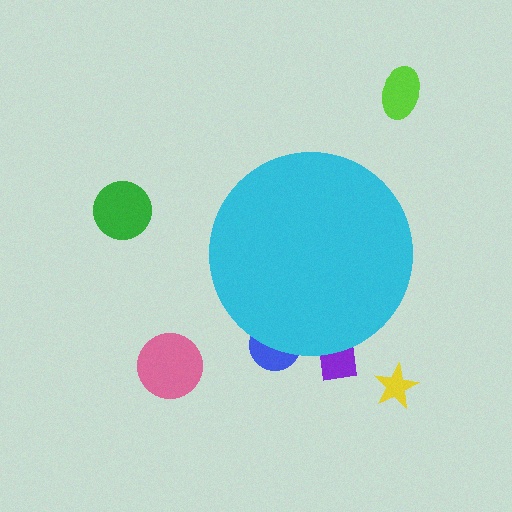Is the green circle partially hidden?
No, the green circle is fully visible.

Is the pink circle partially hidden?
No, the pink circle is fully visible.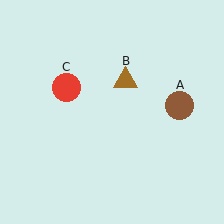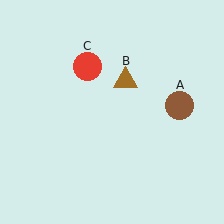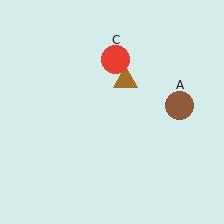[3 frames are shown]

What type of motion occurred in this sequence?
The red circle (object C) rotated clockwise around the center of the scene.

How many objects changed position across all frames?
1 object changed position: red circle (object C).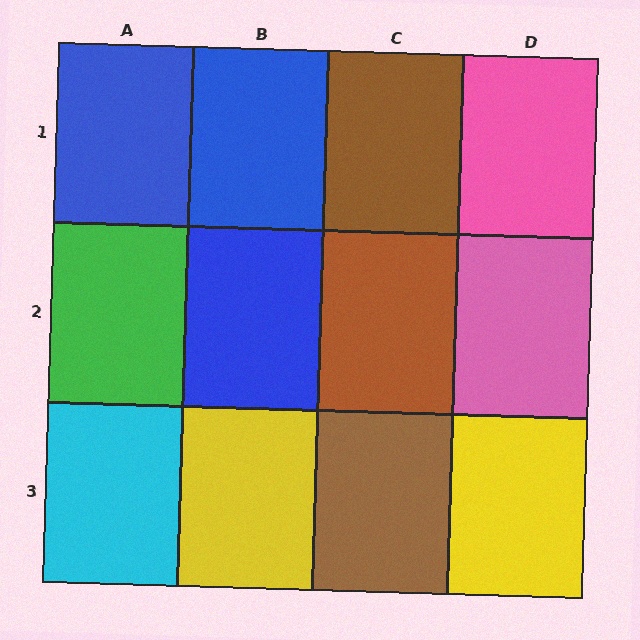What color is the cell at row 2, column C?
Brown.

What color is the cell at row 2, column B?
Blue.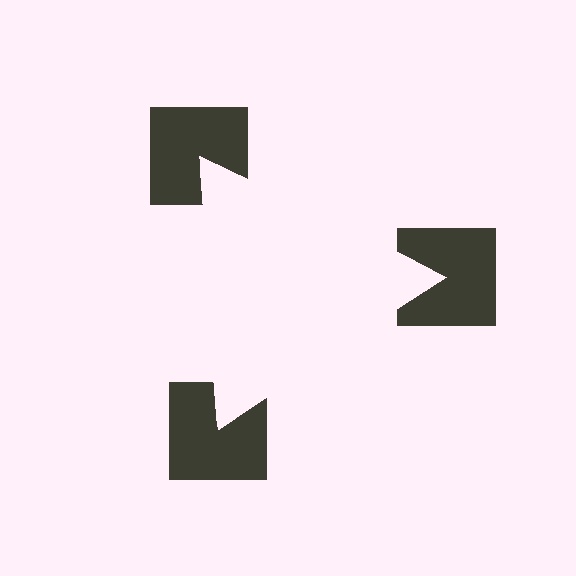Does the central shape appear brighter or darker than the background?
It typically appears slightly brighter than the background, even though no actual brightness change is drawn.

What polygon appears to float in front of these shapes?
An illusory triangle — its edges are inferred from the aligned wedge cuts in the notched squares, not physically drawn.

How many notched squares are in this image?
There are 3 — one at each vertex of the illusory triangle.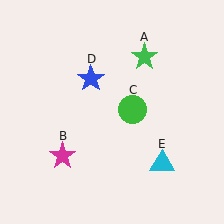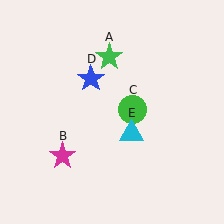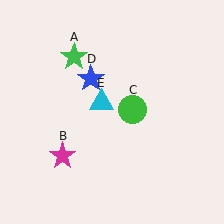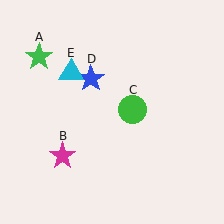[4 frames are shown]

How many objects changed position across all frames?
2 objects changed position: green star (object A), cyan triangle (object E).